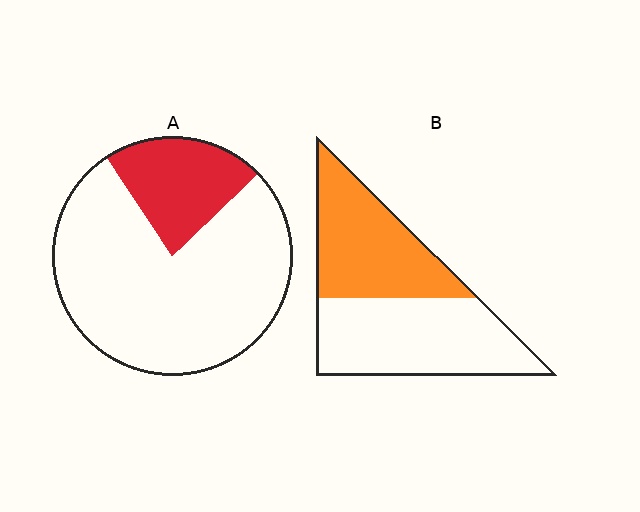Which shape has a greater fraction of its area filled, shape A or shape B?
Shape B.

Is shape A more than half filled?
No.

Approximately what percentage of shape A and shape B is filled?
A is approximately 20% and B is approximately 45%.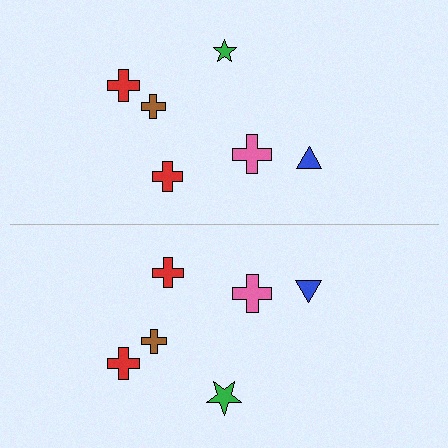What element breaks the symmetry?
The green star on the bottom side has a different size than its mirror counterpart.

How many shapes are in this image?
There are 12 shapes in this image.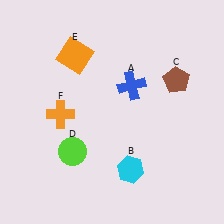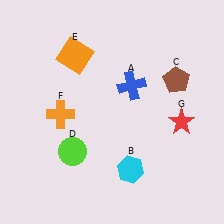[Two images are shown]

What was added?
A red star (G) was added in Image 2.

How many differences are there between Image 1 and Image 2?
There is 1 difference between the two images.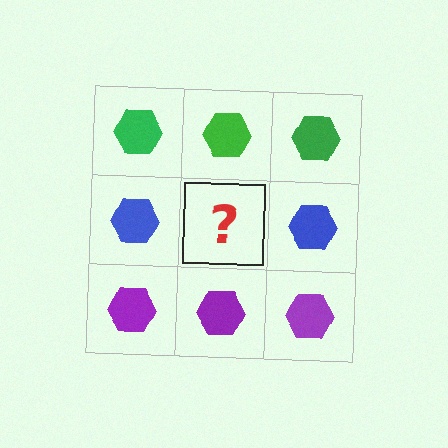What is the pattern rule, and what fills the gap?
The rule is that each row has a consistent color. The gap should be filled with a blue hexagon.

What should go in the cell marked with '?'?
The missing cell should contain a blue hexagon.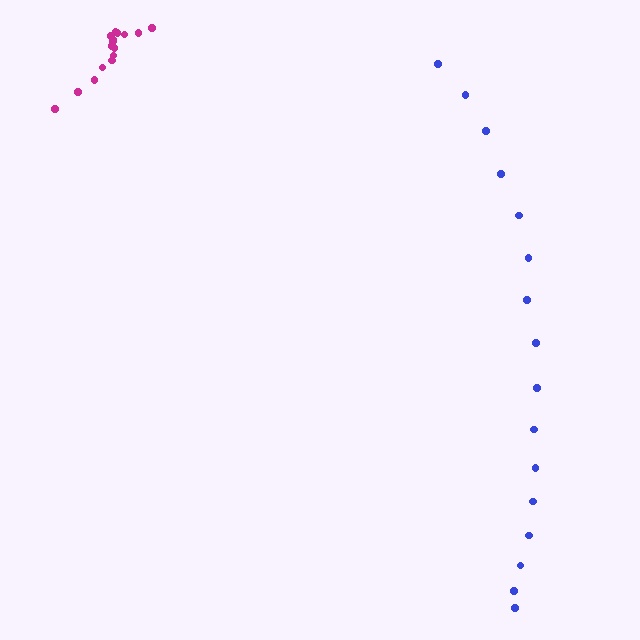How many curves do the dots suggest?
There are 2 distinct paths.